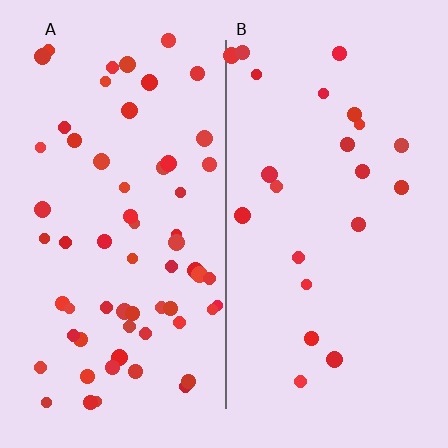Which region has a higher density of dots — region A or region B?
A (the left).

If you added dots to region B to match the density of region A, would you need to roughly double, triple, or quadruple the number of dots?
Approximately triple.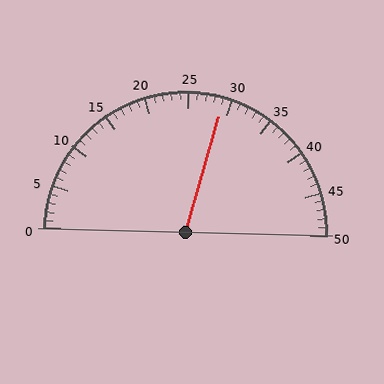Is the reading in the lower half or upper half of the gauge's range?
The reading is in the upper half of the range (0 to 50).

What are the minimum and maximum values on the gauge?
The gauge ranges from 0 to 50.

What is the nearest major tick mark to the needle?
The nearest major tick mark is 30.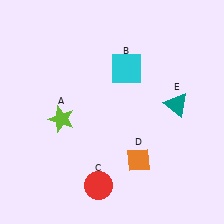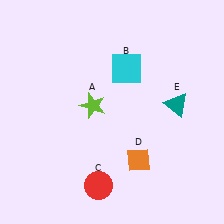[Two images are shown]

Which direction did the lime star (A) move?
The lime star (A) moved right.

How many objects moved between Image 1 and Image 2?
1 object moved between the two images.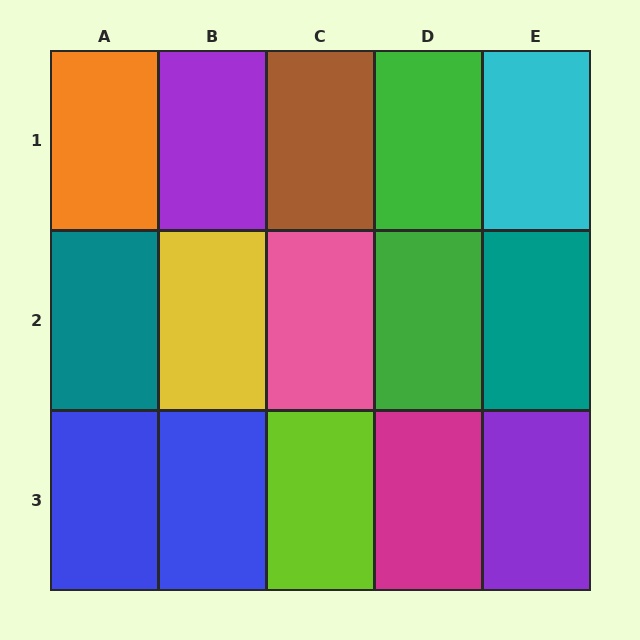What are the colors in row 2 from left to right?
Teal, yellow, pink, green, teal.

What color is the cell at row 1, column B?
Purple.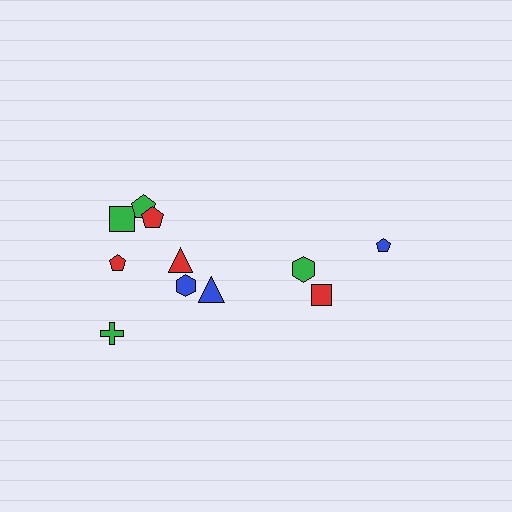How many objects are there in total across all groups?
There are 11 objects.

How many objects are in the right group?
There are 3 objects.